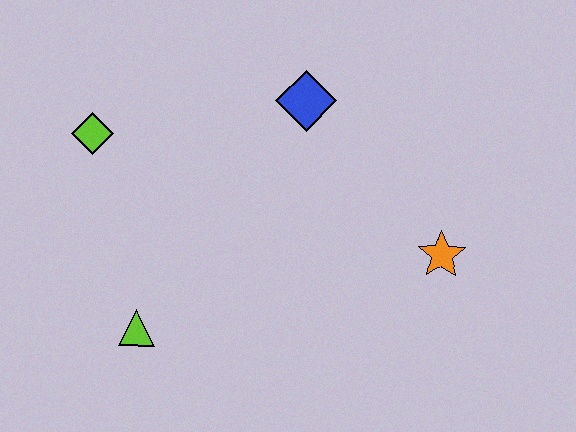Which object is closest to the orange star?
The blue diamond is closest to the orange star.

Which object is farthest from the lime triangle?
The orange star is farthest from the lime triangle.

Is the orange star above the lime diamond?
No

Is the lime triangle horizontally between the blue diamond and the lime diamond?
Yes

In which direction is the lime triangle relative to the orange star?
The lime triangle is to the left of the orange star.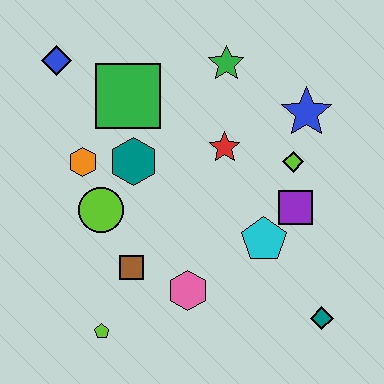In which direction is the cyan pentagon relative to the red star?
The cyan pentagon is below the red star.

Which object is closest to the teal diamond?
The cyan pentagon is closest to the teal diamond.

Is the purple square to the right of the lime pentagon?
Yes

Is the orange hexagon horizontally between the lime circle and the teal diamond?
No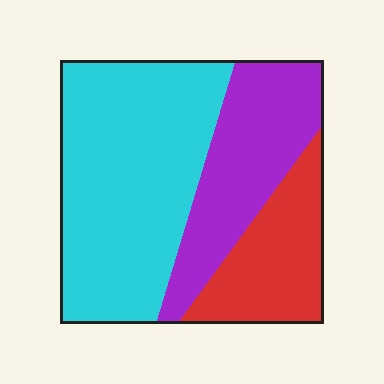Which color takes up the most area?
Cyan, at roughly 50%.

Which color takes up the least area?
Red, at roughly 20%.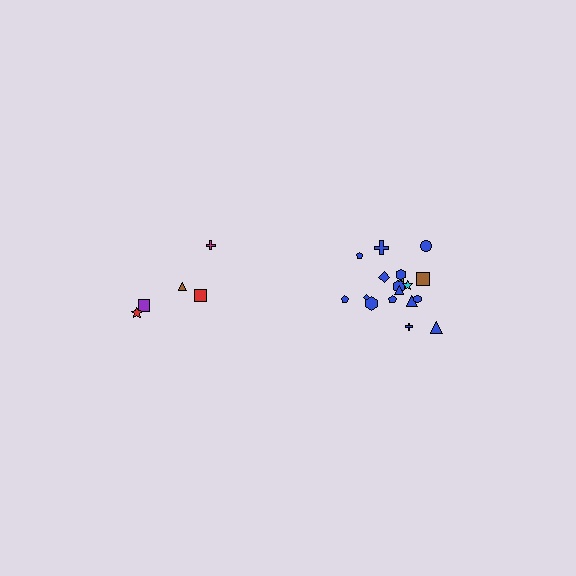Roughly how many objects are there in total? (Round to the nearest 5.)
Roughly 25 objects in total.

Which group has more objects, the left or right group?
The right group.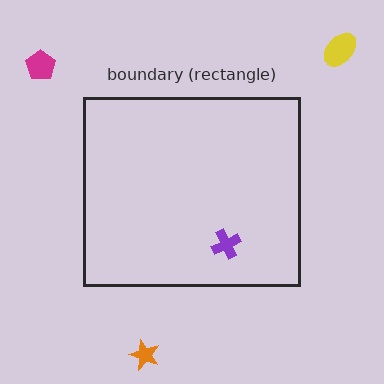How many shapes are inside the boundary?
1 inside, 3 outside.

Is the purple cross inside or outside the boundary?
Inside.